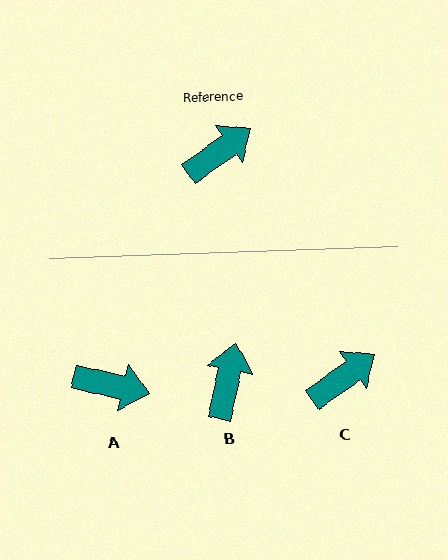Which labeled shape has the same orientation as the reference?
C.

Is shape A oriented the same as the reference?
No, it is off by about 49 degrees.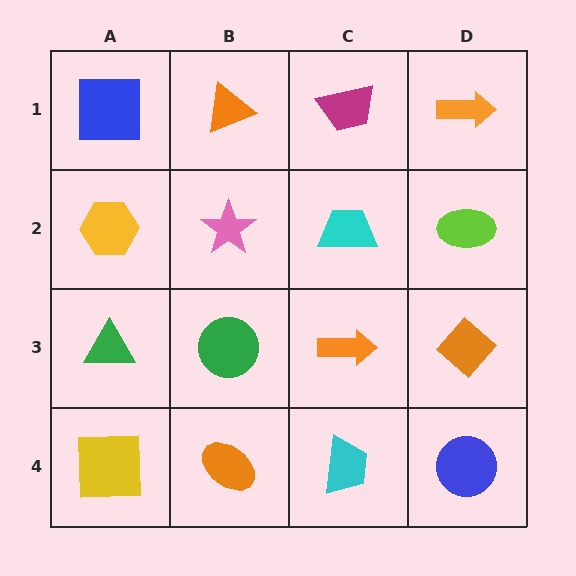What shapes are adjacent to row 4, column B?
A green circle (row 3, column B), a yellow square (row 4, column A), a cyan trapezoid (row 4, column C).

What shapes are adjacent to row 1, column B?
A pink star (row 2, column B), a blue square (row 1, column A), a magenta trapezoid (row 1, column C).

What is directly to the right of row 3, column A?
A green circle.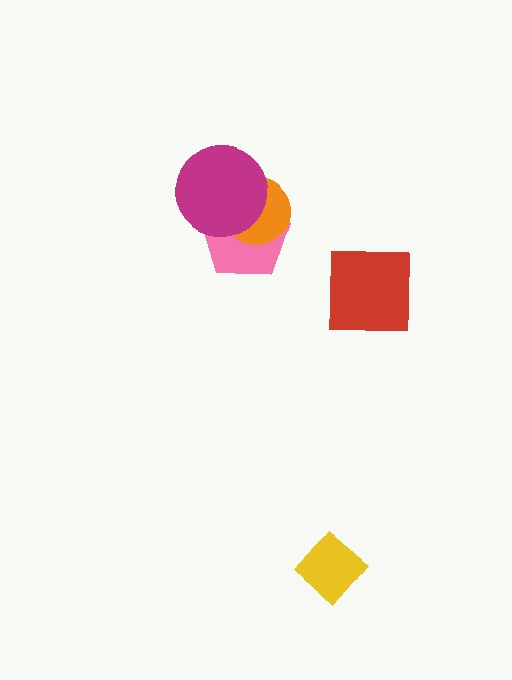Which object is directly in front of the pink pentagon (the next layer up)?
The orange circle is directly in front of the pink pentagon.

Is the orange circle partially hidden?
Yes, it is partially covered by another shape.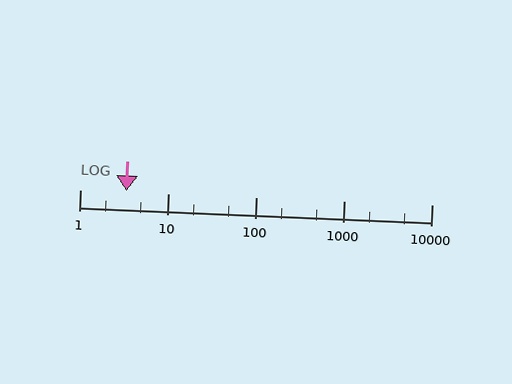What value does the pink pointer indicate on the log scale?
The pointer indicates approximately 3.4.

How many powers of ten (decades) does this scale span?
The scale spans 4 decades, from 1 to 10000.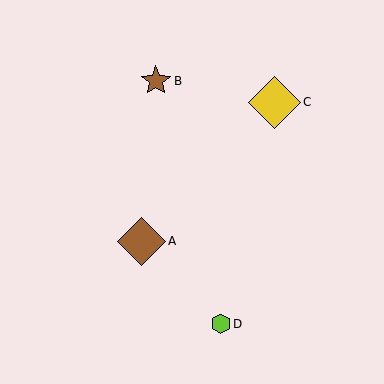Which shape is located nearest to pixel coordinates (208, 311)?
The lime hexagon (labeled D) at (221, 324) is nearest to that location.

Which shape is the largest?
The yellow diamond (labeled C) is the largest.